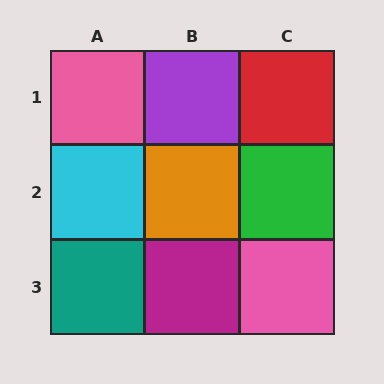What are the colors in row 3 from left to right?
Teal, magenta, pink.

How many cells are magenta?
1 cell is magenta.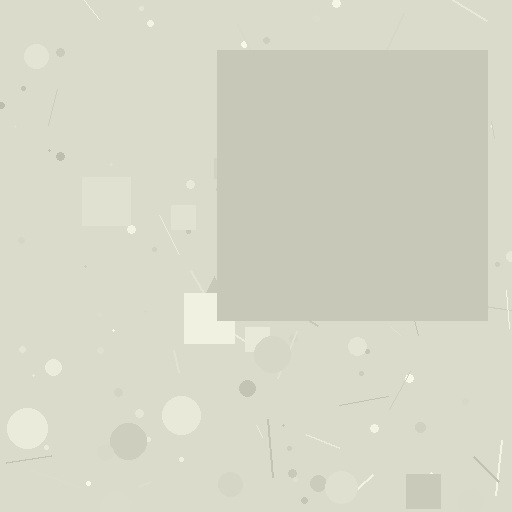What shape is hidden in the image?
A square is hidden in the image.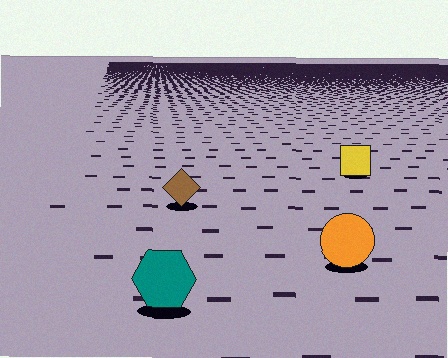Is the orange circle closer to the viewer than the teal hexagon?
No. The teal hexagon is closer — you can tell from the texture gradient: the ground texture is coarser near it.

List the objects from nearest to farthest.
From nearest to farthest: the teal hexagon, the orange circle, the brown diamond, the yellow square.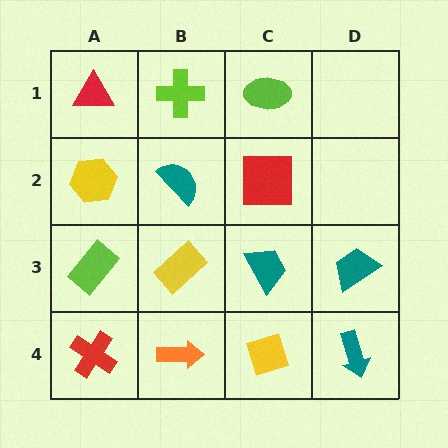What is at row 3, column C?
A teal trapezoid.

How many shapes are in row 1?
3 shapes.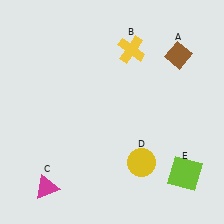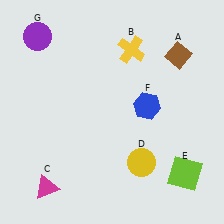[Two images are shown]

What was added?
A blue hexagon (F), a purple circle (G) were added in Image 2.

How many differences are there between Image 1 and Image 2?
There are 2 differences between the two images.